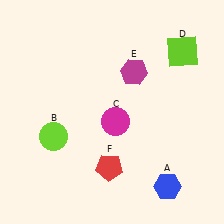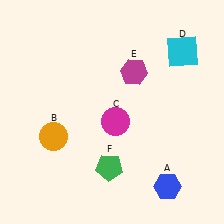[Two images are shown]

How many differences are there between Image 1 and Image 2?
There are 3 differences between the two images.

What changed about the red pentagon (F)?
In Image 1, F is red. In Image 2, it changed to green.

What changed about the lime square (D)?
In Image 1, D is lime. In Image 2, it changed to cyan.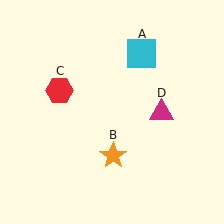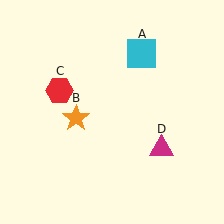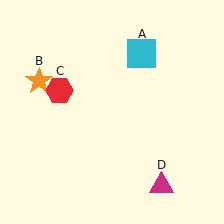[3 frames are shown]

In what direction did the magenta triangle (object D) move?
The magenta triangle (object D) moved down.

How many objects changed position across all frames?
2 objects changed position: orange star (object B), magenta triangle (object D).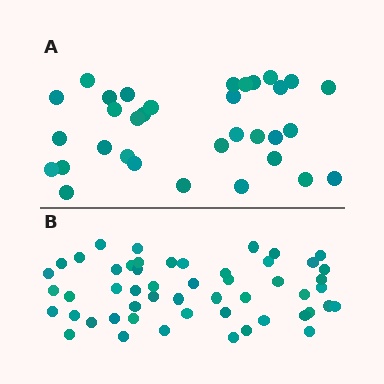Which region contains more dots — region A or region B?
Region B (the bottom region) has more dots.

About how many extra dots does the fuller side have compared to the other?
Region B has approximately 20 more dots than region A.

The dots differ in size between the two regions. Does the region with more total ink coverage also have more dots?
No. Region A has more total ink coverage because its dots are larger, but region B actually contains more individual dots. Total area can be misleading — the number of items is what matters here.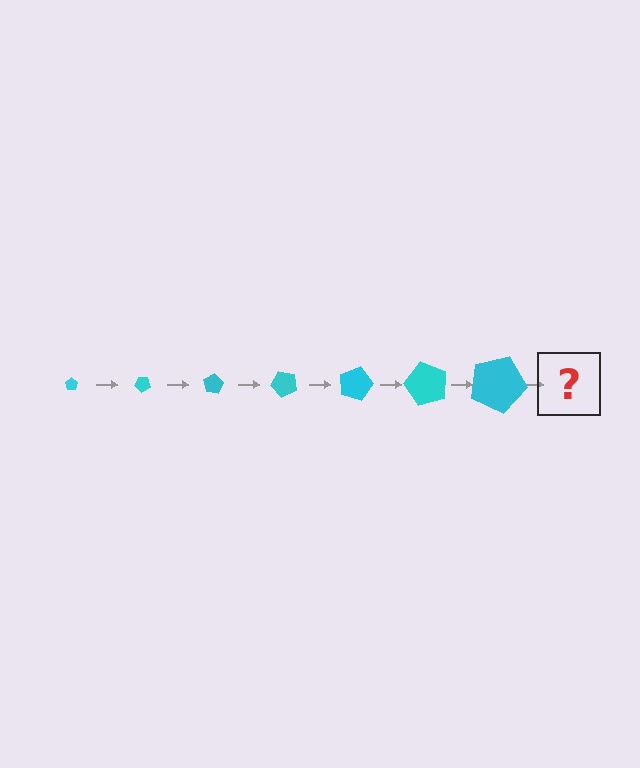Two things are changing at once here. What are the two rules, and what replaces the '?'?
The two rules are that the pentagon grows larger each step and it rotates 40 degrees each step. The '?' should be a pentagon, larger than the previous one and rotated 280 degrees from the start.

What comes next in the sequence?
The next element should be a pentagon, larger than the previous one and rotated 280 degrees from the start.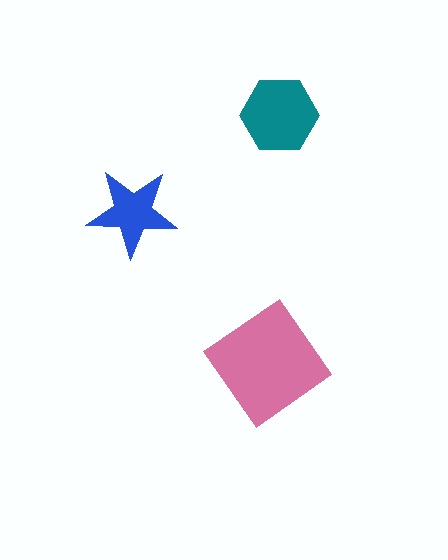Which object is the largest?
The pink diamond.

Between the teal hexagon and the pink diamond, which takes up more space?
The pink diamond.